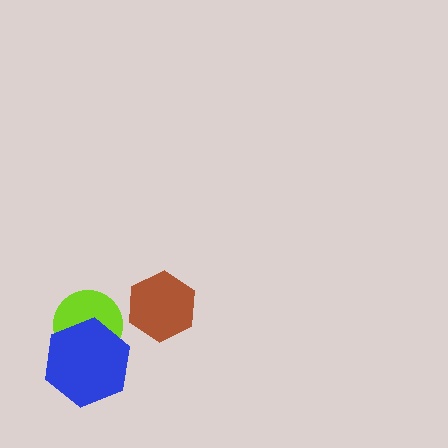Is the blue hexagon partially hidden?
No, no other shape covers it.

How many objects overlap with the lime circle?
1 object overlaps with the lime circle.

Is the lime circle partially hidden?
Yes, it is partially covered by another shape.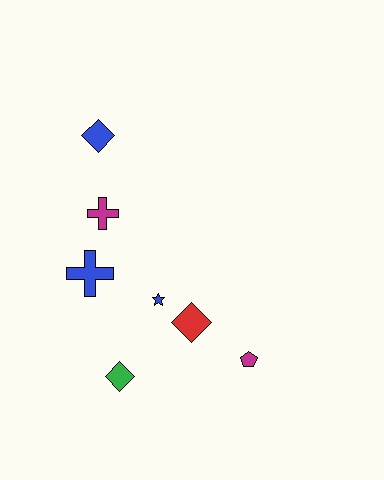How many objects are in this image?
There are 7 objects.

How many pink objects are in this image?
There are no pink objects.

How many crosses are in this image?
There are 2 crosses.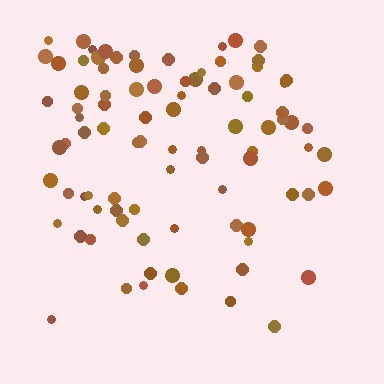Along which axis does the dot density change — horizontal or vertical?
Vertical.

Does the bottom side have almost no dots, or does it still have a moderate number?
Still a moderate number, just noticeably fewer than the top.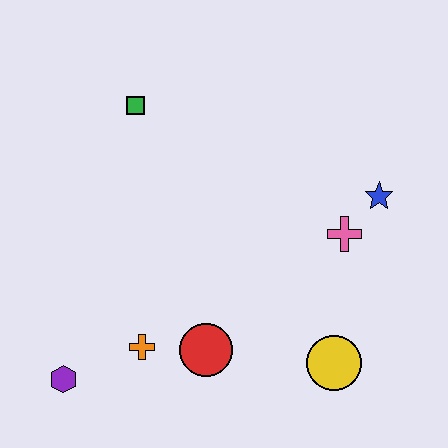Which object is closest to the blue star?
The pink cross is closest to the blue star.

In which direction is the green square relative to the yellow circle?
The green square is above the yellow circle.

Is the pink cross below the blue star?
Yes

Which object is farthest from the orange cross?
The blue star is farthest from the orange cross.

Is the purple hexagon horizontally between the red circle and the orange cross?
No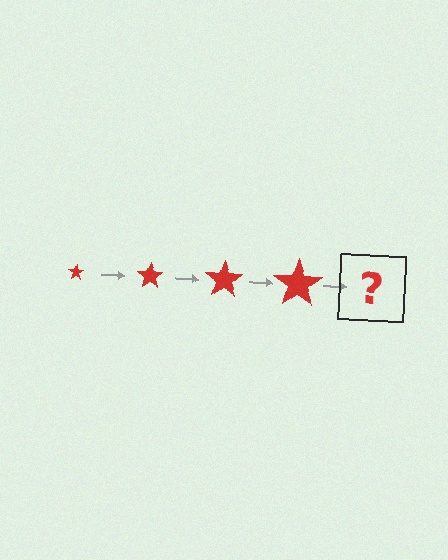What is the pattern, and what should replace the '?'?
The pattern is that the star gets progressively larger each step. The '?' should be a red star, larger than the previous one.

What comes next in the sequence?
The next element should be a red star, larger than the previous one.